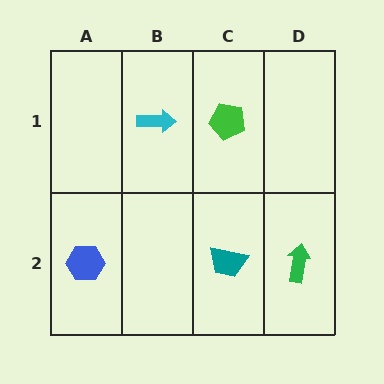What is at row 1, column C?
A green pentagon.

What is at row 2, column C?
A teal trapezoid.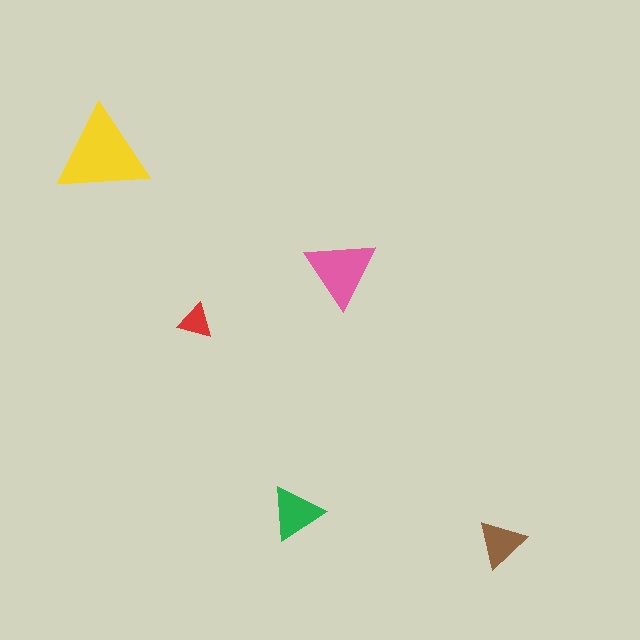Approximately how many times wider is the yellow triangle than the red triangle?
About 2.5 times wider.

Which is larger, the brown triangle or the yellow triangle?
The yellow one.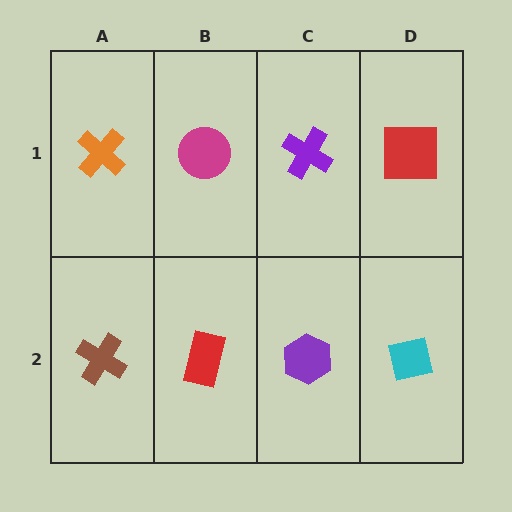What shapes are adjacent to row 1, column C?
A purple hexagon (row 2, column C), a magenta circle (row 1, column B), a red square (row 1, column D).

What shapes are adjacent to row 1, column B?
A red rectangle (row 2, column B), an orange cross (row 1, column A), a purple cross (row 1, column C).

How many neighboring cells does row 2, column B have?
3.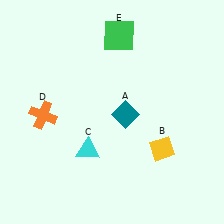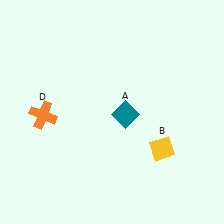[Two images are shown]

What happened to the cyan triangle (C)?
The cyan triangle (C) was removed in Image 2. It was in the bottom-left area of Image 1.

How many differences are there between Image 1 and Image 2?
There are 2 differences between the two images.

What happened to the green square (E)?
The green square (E) was removed in Image 2. It was in the top-right area of Image 1.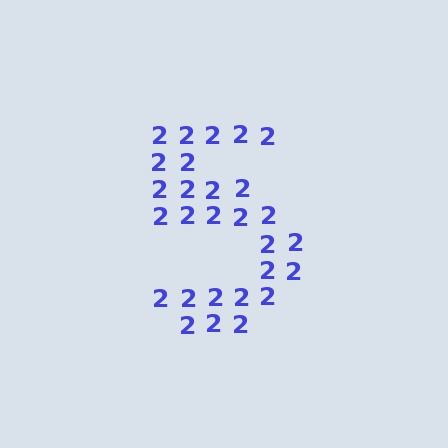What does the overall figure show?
The overall figure shows the digit 5.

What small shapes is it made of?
It is made of small digit 2's.